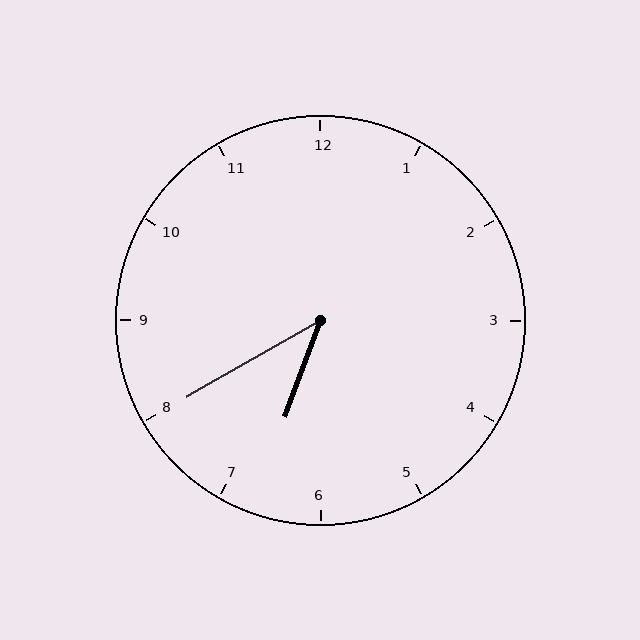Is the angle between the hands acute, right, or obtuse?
It is acute.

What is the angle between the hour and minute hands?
Approximately 40 degrees.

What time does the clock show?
6:40.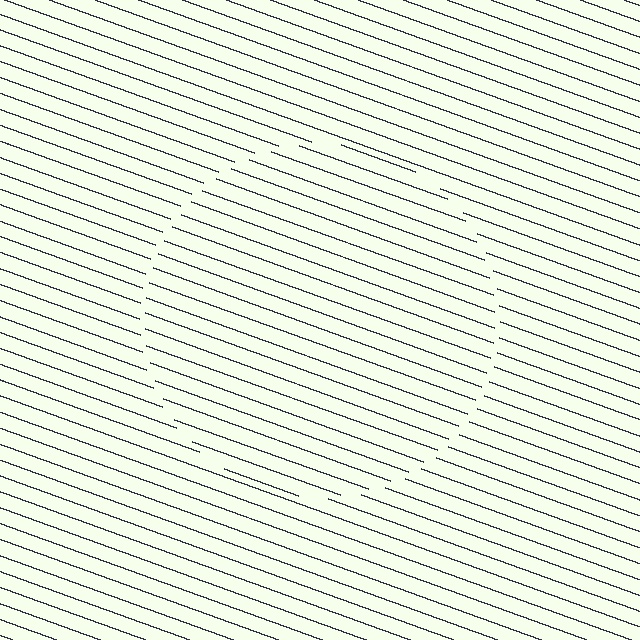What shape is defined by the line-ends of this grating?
An illusory circle. The interior of the shape contains the same grating, shifted by half a period — the contour is defined by the phase discontinuity where line-ends from the inner and outer gratings abut.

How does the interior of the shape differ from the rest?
The interior of the shape contains the same grating, shifted by half a period — the contour is defined by the phase discontinuity where line-ends from the inner and outer gratings abut.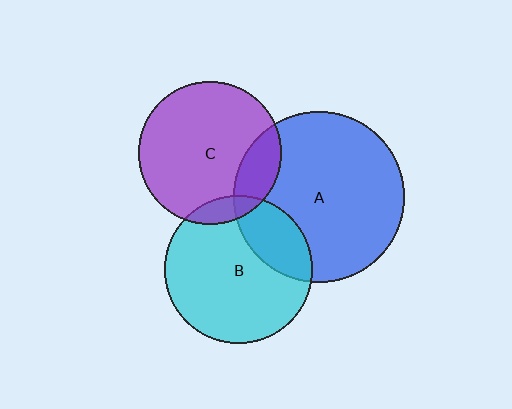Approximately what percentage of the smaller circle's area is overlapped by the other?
Approximately 10%.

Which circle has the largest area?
Circle A (blue).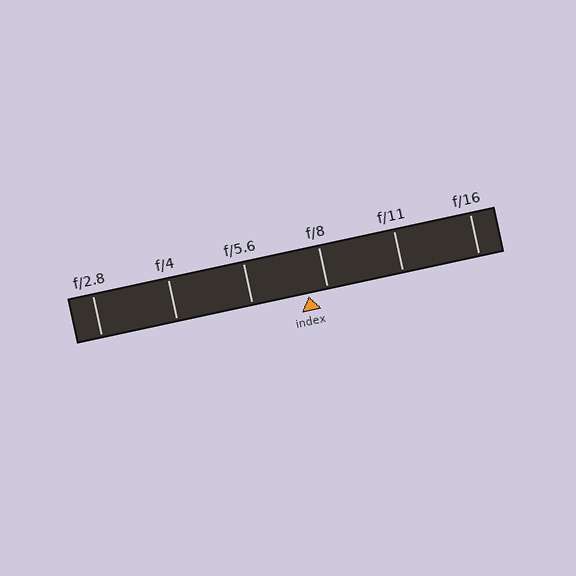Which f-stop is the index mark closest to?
The index mark is closest to f/8.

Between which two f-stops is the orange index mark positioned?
The index mark is between f/5.6 and f/8.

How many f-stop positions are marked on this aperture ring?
There are 6 f-stop positions marked.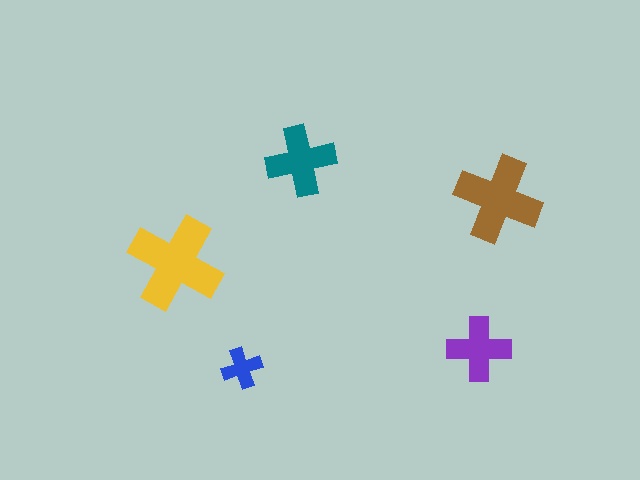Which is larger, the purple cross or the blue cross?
The purple one.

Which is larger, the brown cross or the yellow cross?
The yellow one.